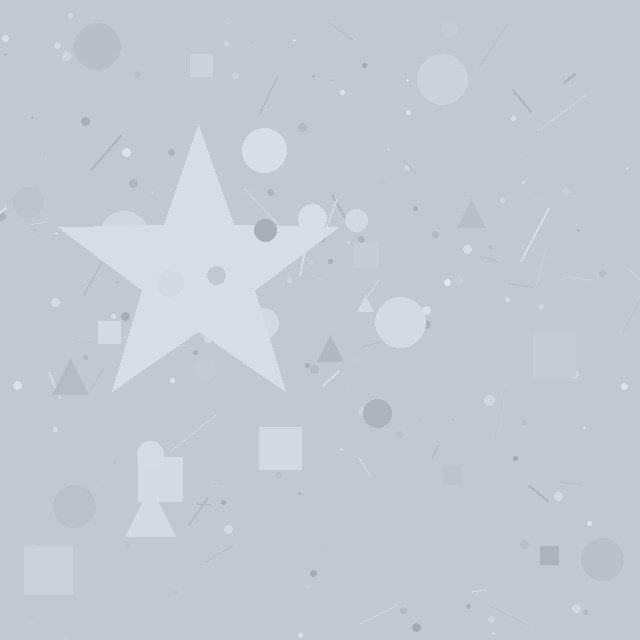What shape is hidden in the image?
A star is hidden in the image.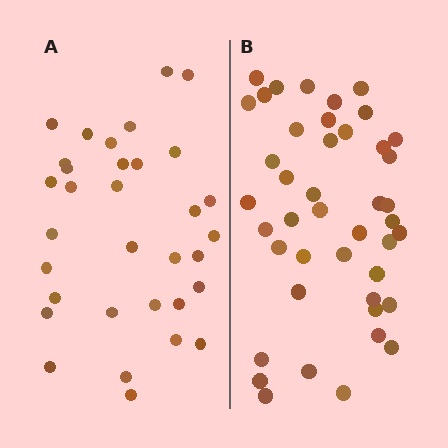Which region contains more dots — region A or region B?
Region B (the right region) has more dots.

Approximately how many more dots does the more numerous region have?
Region B has roughly 10 or so more dots than region A.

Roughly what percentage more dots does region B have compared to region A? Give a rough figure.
About 30% more.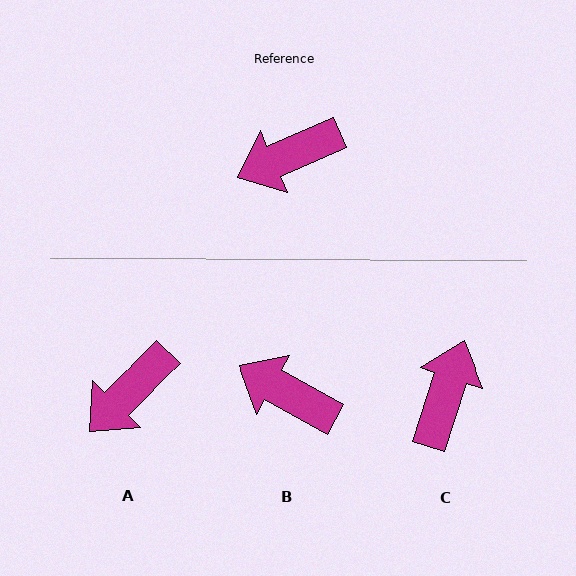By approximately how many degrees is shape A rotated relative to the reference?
Approximately 22 degrees counter-clockwise.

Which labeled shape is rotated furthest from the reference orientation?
C, about 132 degrees away.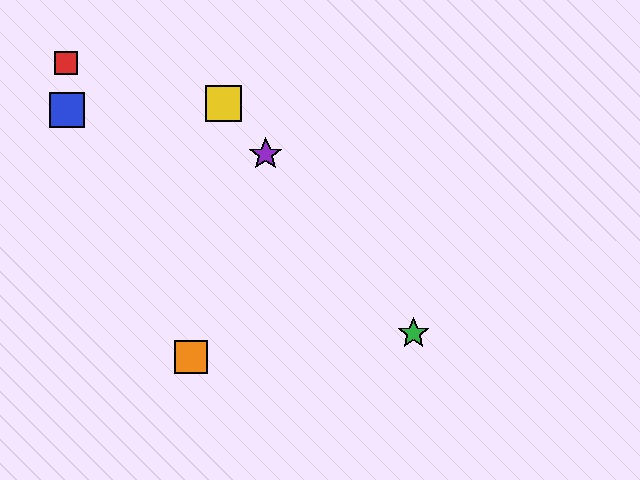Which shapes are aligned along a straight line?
The green star, the yellow square, the purple star are aligned along a straight line.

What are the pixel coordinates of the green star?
The green star is at (414, 333).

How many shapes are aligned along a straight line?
3 shapes (the green star, the yellow square, the purple star) are aligned along a straight line.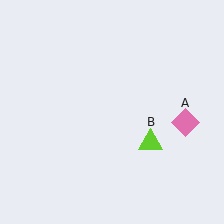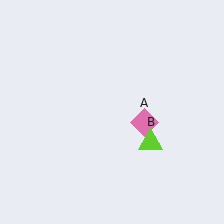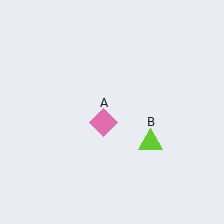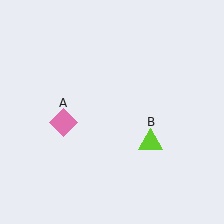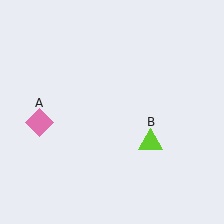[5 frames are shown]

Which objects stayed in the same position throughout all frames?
Lime triangle (object B) remained stationary.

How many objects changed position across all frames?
1 object changed position: pink diamond (object A).